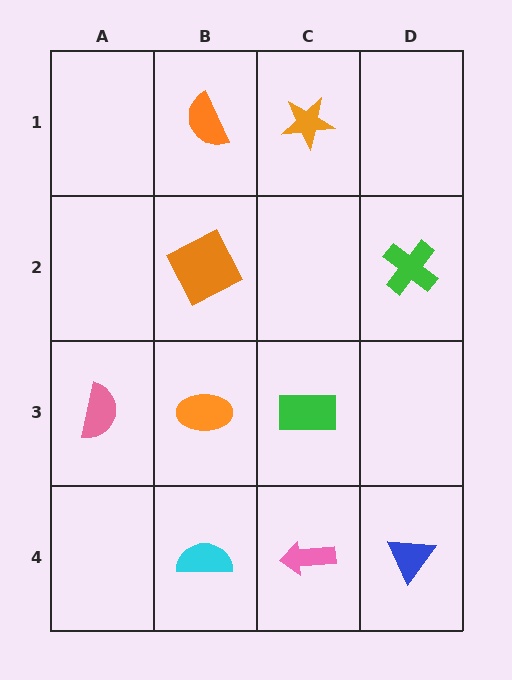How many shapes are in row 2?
2 shapes.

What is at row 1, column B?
An orange semicircle.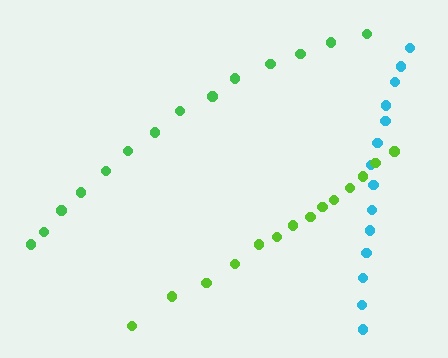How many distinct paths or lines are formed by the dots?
There are 3 distinct paths.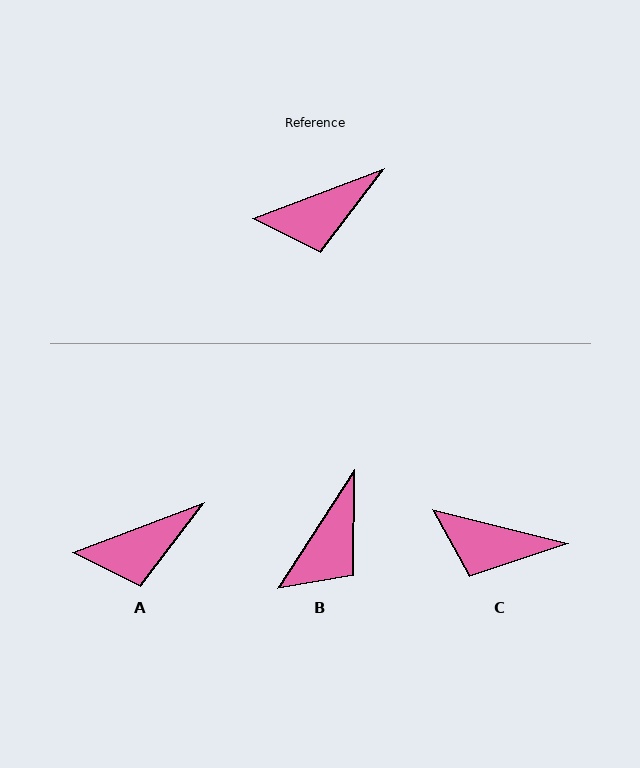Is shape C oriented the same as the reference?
No, it is off by about 34 degrees.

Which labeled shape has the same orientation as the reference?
A.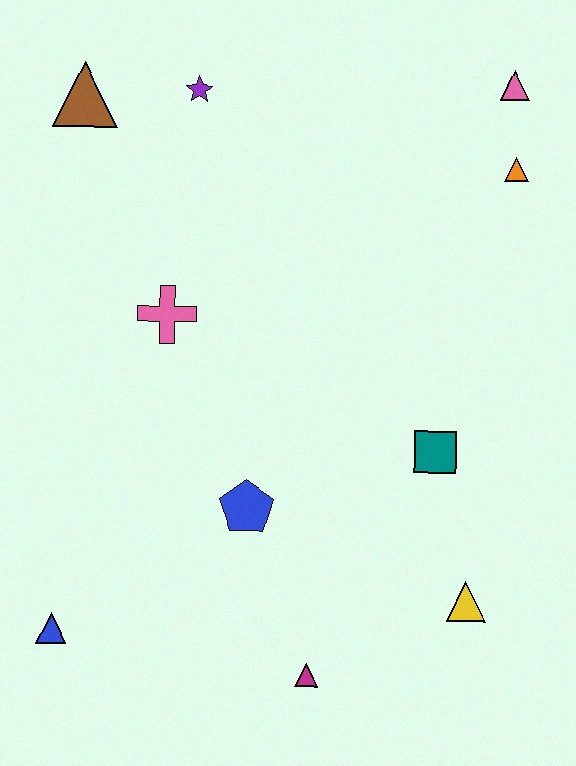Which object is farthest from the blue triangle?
The pink triangle is farthest from the blue triangle.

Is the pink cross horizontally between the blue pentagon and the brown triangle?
Yes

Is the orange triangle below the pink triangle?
Yes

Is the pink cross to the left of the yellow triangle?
Yes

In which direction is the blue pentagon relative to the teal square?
The blue pentagon is to the left of the teal square.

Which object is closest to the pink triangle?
The orange triangle is closest to the pink triangle.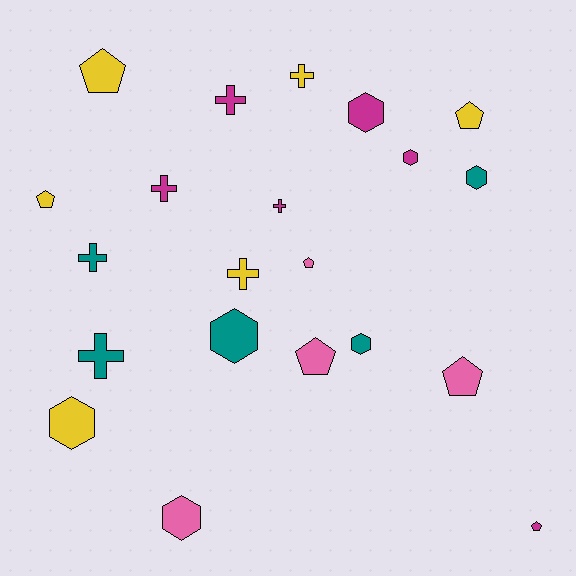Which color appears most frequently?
Magenta, with 6 objects.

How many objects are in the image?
There are 21 objects.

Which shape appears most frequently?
Cross, with 7 objects.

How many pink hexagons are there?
There is 1 pink hexagon.